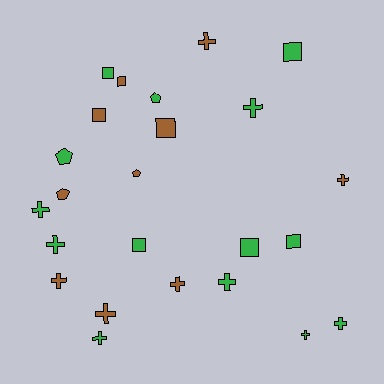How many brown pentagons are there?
There are 2 brown pentagons.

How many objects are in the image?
There are 24 objects.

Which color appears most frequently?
Green, with 14 objects.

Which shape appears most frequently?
Cross, with 12 objects.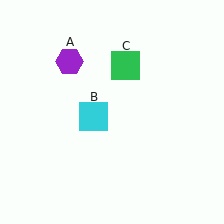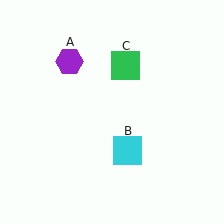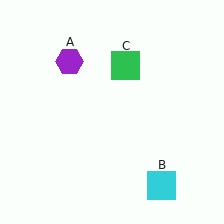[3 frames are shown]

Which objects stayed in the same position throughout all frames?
Purple hexagon (object A) and green square (object C) remained stationary.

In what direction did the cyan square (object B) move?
The cyan square (object B) moved down and to the right.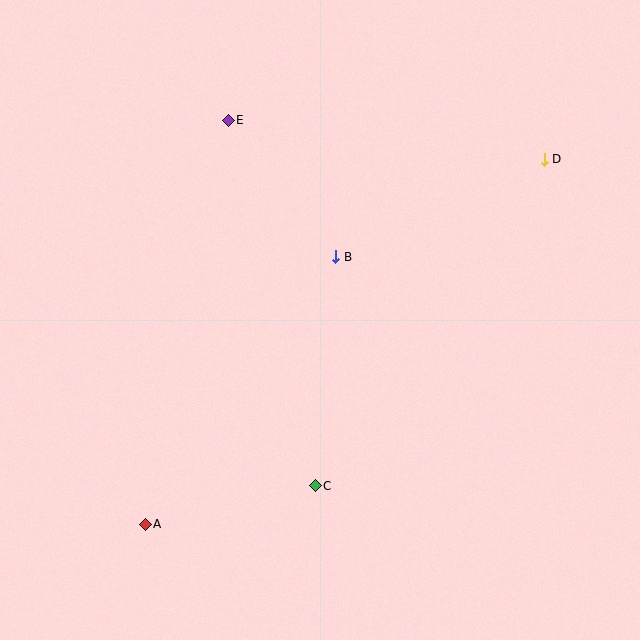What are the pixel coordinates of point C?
Point C is at (315, 486).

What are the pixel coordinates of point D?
Point D is at (544, 159).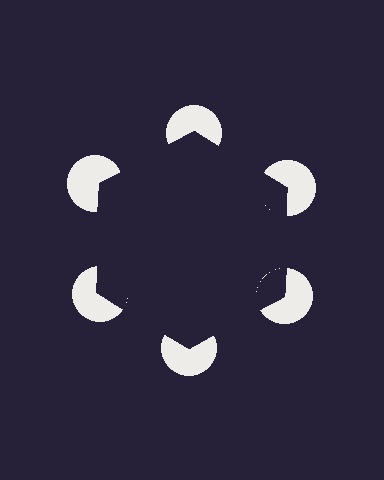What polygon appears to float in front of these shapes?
An illusory hexagon — its edges are inferred from the aligned wedge cuts in the pac-man discs, not physically drawn.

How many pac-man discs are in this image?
There are 6 — one at each vertex of the illusory hexagon.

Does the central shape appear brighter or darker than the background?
It typically appears slightly darker than the background, even though no actual brightness change is drawn.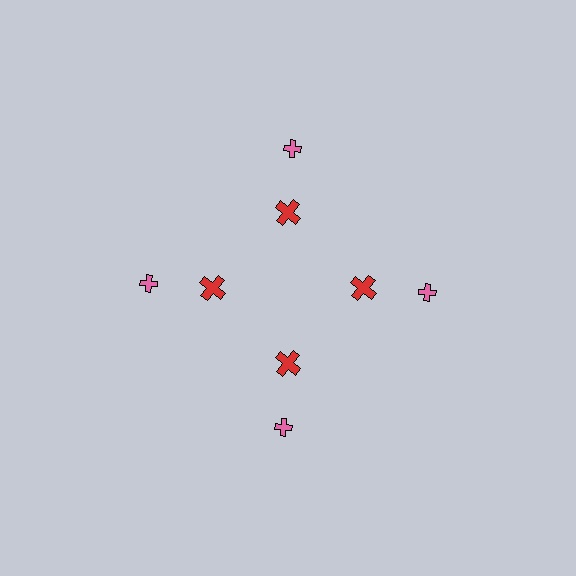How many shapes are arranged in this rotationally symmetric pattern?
There are 8 shapes, arranged in 4 groups of 2.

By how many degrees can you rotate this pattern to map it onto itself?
The pattern maps onto itself every 90 degrees of rotation.